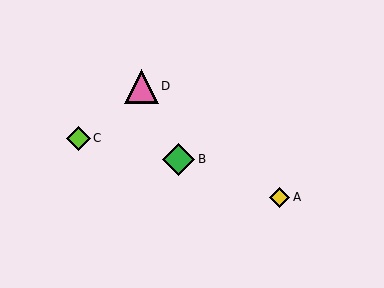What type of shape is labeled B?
Shape B is a green diamond.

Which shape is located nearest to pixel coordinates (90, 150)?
The lime diamond (labeled C) at (78, 138) is nearest to that location.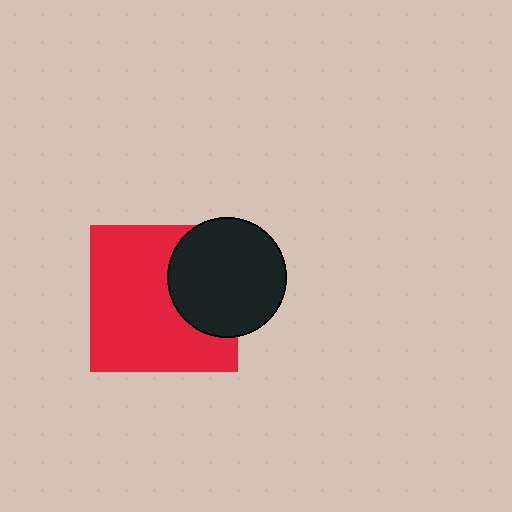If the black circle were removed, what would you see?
You would see the complete red square.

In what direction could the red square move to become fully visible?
The red square could move left. That would shift it out from behind the black circle entirely.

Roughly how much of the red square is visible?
Most of it is visible (roughly 69%).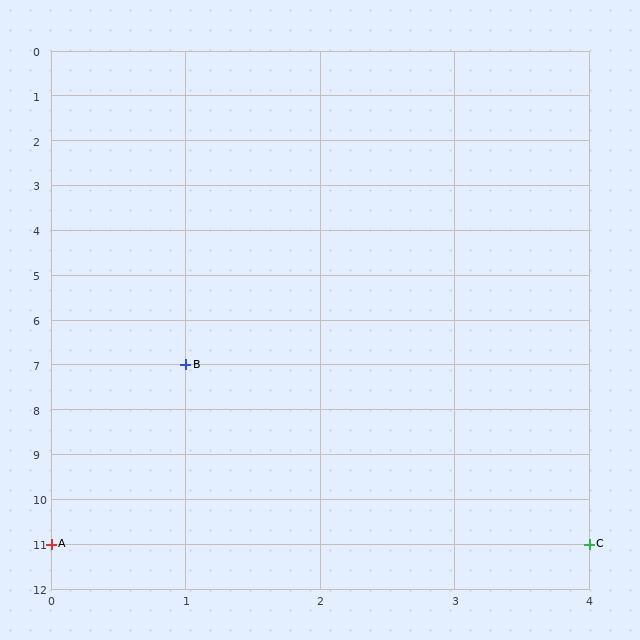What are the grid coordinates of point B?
Point B is at grid coordinates (1, 7).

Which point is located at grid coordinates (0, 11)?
Point A is at (0, 11).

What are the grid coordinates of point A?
Point A is at grid coordinates (0, 11).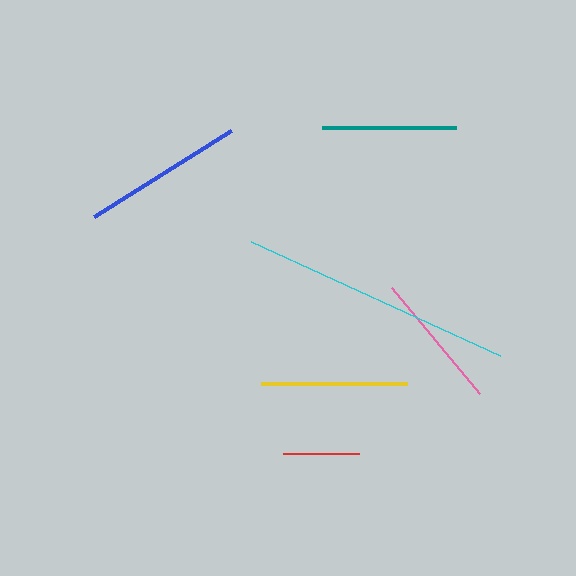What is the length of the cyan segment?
The cyan segment is approximately 274 pixels long.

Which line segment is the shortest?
The red line is the shortest at approximately 77 pixels.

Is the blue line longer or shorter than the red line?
The blue line is longer than the red line.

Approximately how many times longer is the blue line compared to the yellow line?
The blue line is approximately 1.1 times the length of the yellow line.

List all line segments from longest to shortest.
From longest to shortest: cyan, blue, yellow, pink, teal, red.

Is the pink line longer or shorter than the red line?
The pink line is longer than the red line.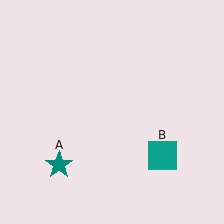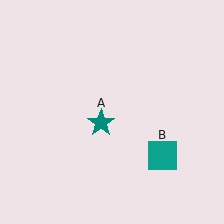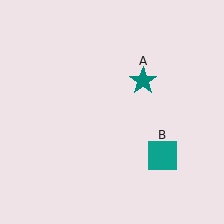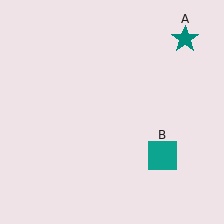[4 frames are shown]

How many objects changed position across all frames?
1 object changed position: teal star (object A).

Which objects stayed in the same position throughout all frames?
Teal square (object B) remained stationary.